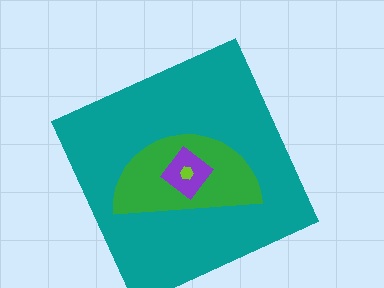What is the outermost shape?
The teal square.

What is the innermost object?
The lime hexagon.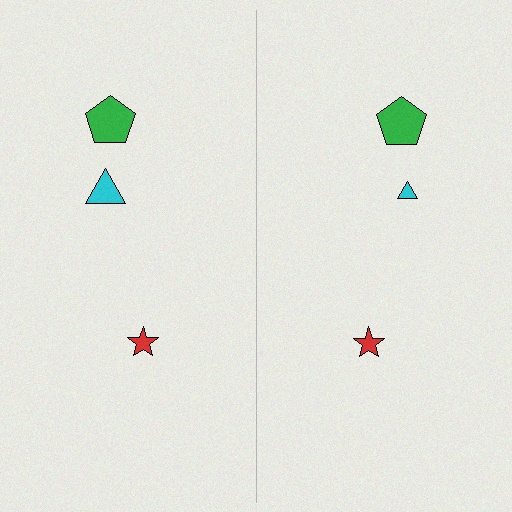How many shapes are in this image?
There are 6 shapes in this image.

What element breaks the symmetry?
The cyan triangle on the right side has a different size than its mirror counterpart.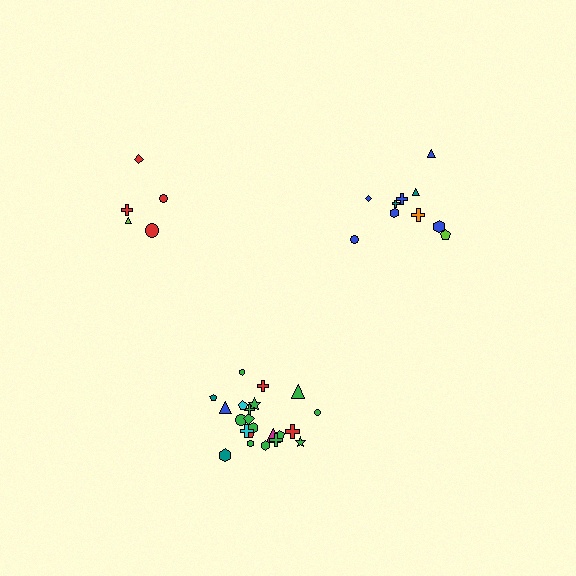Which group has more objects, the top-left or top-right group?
The top-right group.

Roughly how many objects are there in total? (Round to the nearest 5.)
Roughly 35 objects in total.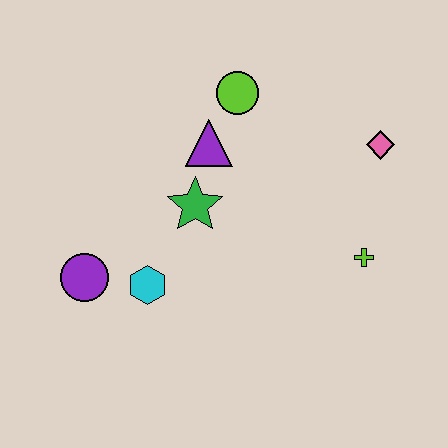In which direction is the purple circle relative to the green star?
The purple circle is to the left of the green star.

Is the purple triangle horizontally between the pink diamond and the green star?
Yes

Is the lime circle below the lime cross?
No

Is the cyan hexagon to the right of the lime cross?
No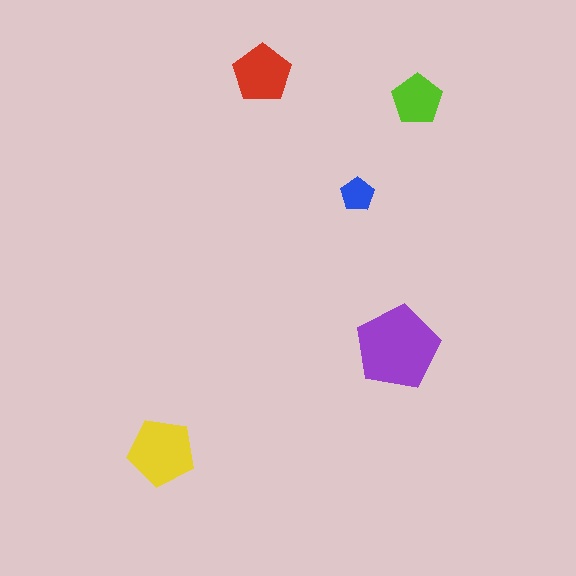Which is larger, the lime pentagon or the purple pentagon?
The purple one.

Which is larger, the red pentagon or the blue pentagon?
The red one.